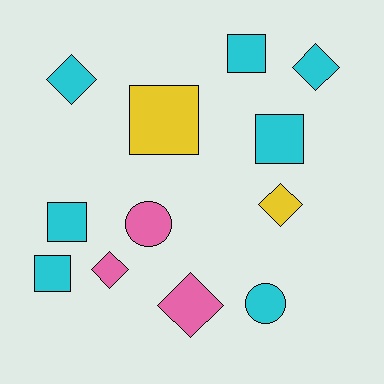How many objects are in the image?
There are 12 objects.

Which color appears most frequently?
Cyan, with 7 objects.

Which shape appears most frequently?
Square, with 5 objects.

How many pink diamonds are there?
There are 2 pink diamonds.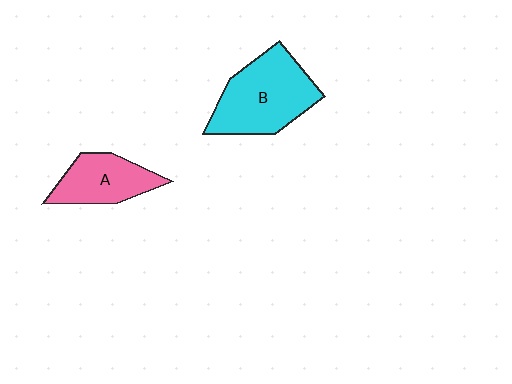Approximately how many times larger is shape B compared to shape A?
Approximately 1.6 times.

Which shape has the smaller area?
Shape A (pink).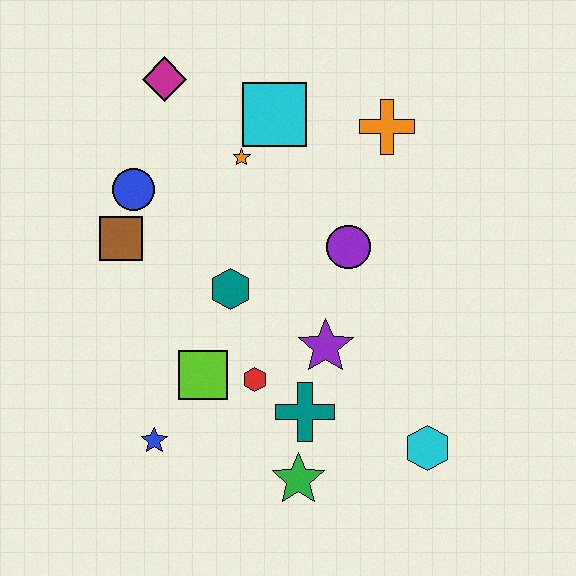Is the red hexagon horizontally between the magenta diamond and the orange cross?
Yes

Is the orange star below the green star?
No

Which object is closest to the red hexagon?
The lime square is closest to the red hexagon.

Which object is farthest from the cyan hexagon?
The magenta diamond is farthest from the cyan hexagon.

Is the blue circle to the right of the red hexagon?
No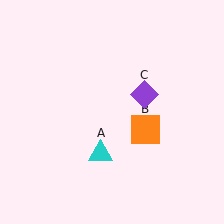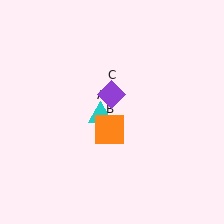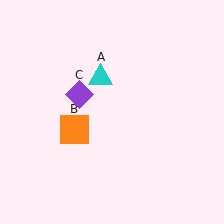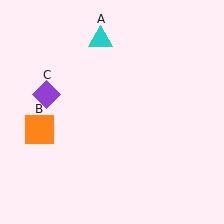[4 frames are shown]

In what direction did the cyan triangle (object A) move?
The cyan triangle (object A) moved up.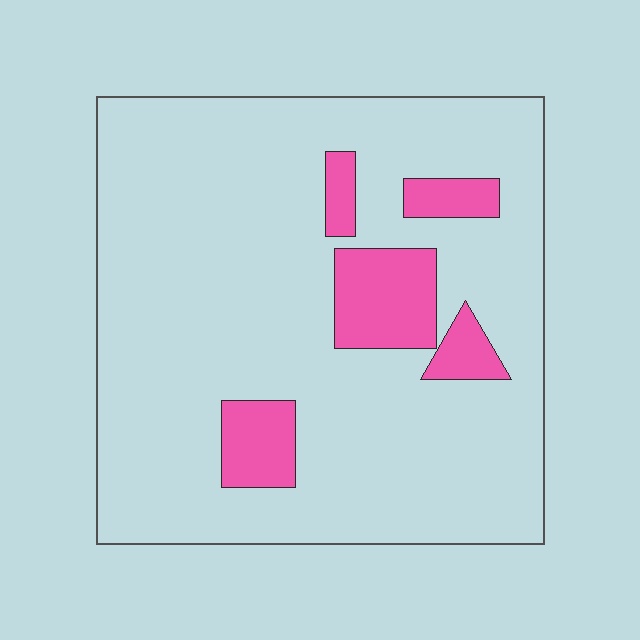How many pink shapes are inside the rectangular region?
5.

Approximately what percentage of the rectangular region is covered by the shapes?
Approximately 15%.